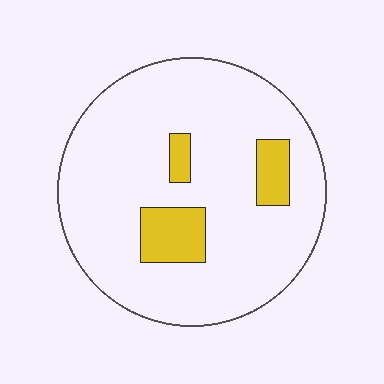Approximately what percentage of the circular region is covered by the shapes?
Approximately 10%.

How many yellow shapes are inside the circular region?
3.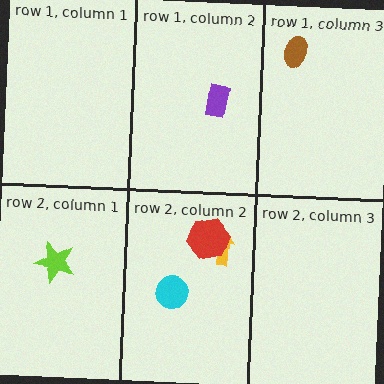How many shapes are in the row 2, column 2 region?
3.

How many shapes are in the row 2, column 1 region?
1.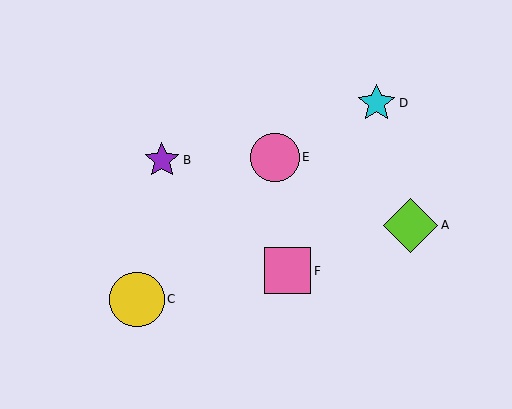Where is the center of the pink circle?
The center of the pink circle is at (275, 157).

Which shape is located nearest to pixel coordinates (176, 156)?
The purple star (labeled B) at (162, 160) is nearest to that location.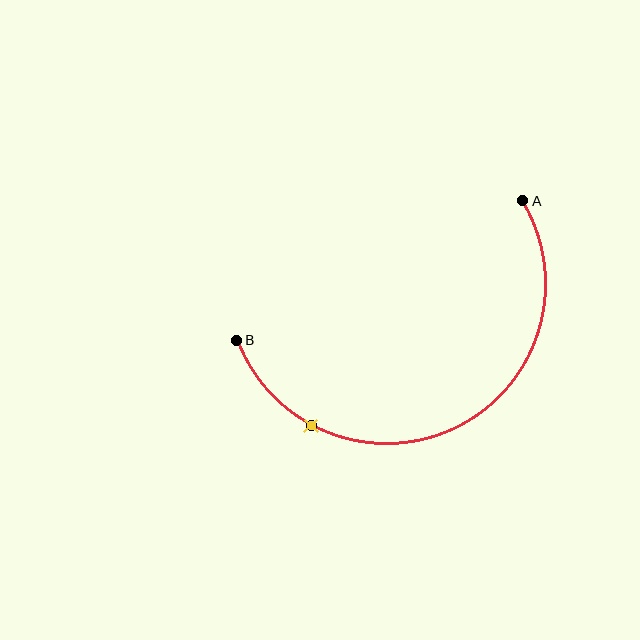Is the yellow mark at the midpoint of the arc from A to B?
No. The yellow mark lies on the arc but is closer to endpoint B. The arc midpoint would be at the point on the curve equidistant along the arc from both A and B.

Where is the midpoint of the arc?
The arc midpoint is the point on the curve farthest from the straight line joining A and B. It sits below that line.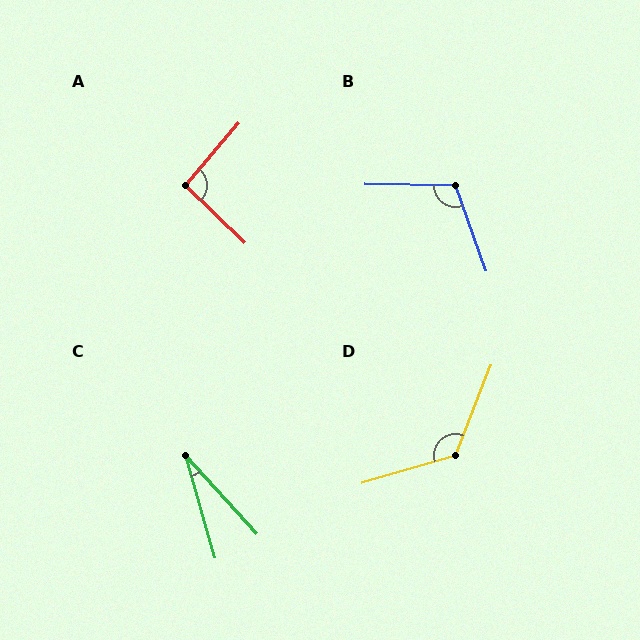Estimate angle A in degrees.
Approximately 93 degrees.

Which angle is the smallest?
C, at approximately 26 degrees.